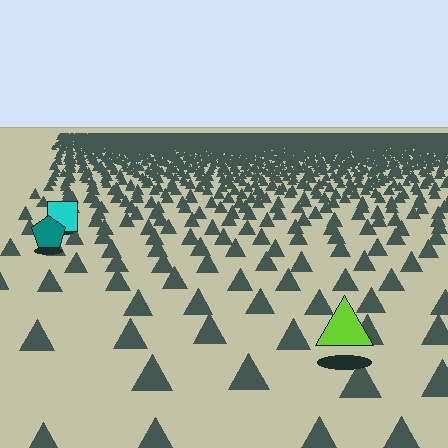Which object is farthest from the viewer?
The cyan square is farthest from the viewer. It appears smaller and the ground texture around it is denser.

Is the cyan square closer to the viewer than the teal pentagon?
No. The teal pentagon is closer — you can tell from the texture gradient: the ground texture is coarser near it.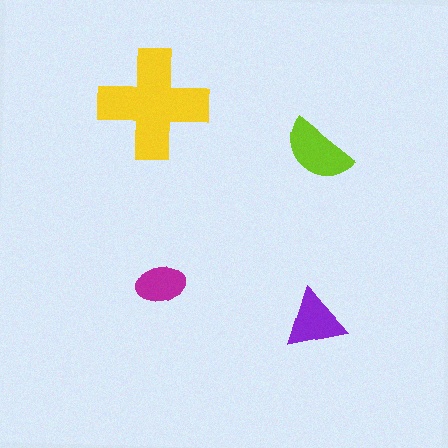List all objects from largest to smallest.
The yellow cross, the lime semicircle, the purple triangle, the magenta ellipse.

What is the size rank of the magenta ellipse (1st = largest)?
4th.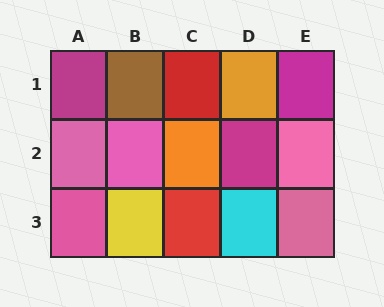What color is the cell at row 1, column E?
Magenta.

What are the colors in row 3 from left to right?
Pink, yellow, red, cyan, pink.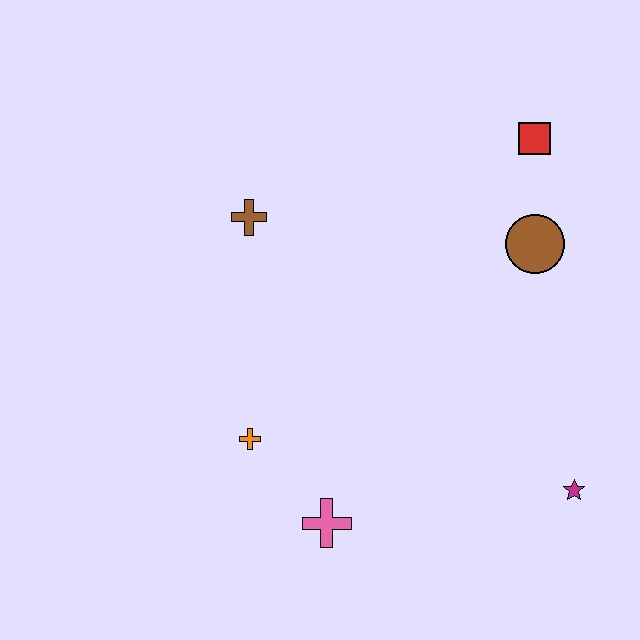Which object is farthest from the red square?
The pink cross is farthest from the red square.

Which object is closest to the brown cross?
The orange cross is closest to the brown cross.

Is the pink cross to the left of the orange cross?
No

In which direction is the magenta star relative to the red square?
The magenta star is below the red square.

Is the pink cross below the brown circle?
Yes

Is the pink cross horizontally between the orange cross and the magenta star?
Yes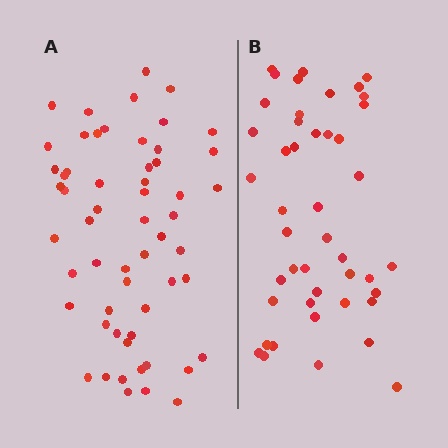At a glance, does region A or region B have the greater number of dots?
Region A (the left region) has more dots.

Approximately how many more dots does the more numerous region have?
Region A has roughly 12 or so more dots than region B.